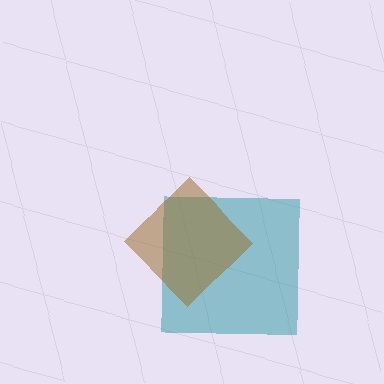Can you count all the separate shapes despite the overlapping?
Yes, there are 2 separate shapes.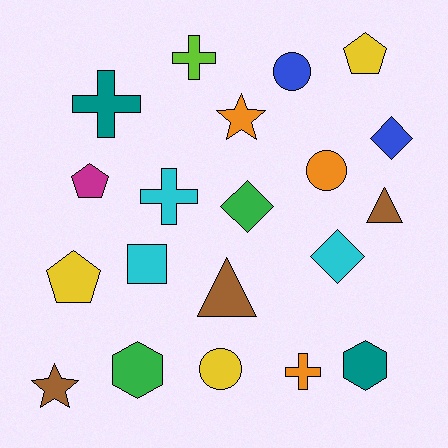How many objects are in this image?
There are 20 objects.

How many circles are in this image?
There are 3 circles.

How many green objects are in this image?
There are 2 green objects.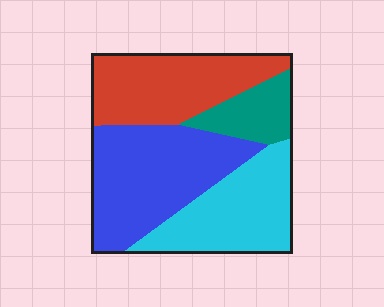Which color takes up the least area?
Teal, at roughly 10%.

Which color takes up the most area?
Blue, at roughly 35%.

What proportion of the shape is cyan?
Cyan covers 27% of the shape.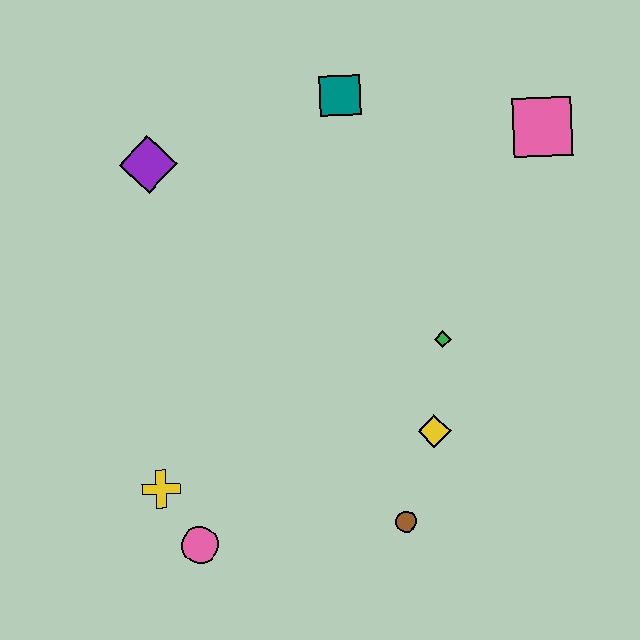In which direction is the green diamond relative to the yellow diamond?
The green diamond is above the yellow diamond.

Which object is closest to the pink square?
The teal square is closest to the pink square.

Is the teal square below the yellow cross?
No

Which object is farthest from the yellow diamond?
The purple diamond is farthest from the yellow diamond.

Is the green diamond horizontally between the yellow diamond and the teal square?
No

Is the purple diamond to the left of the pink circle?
Yes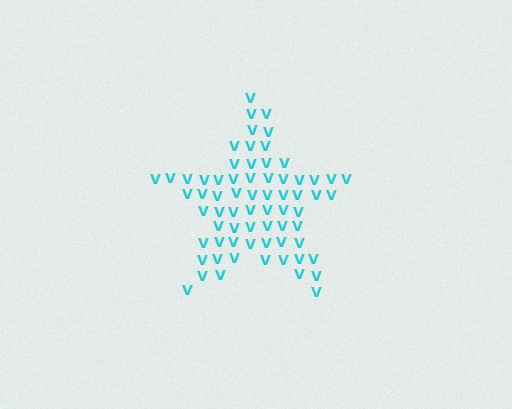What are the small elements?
The small elements are letter V's.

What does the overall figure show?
The overall figure shows a star.